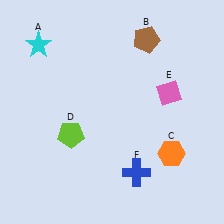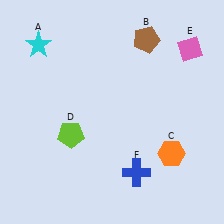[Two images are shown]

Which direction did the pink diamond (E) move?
The pink diamond (E) moved up.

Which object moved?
The pink diamond (E) moved up.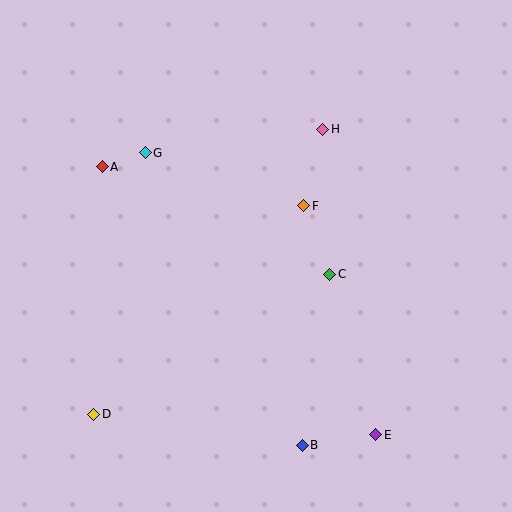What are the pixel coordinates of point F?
Point F is at (304, 206).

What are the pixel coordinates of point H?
Point H is at (323, 129).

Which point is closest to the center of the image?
Point F at (304, 206) is closest to the center.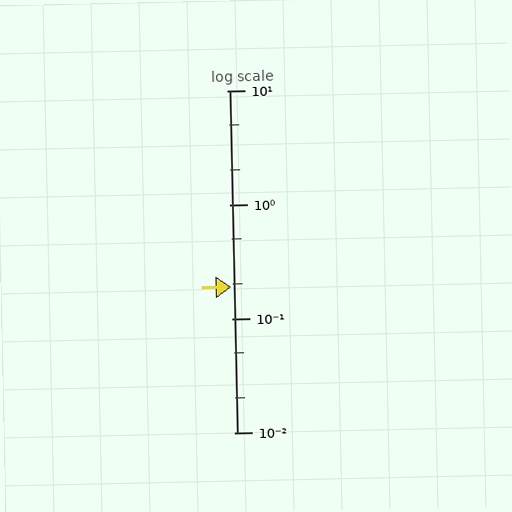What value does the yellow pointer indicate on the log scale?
The pointer indicates approximately 0.19.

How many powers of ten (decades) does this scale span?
The scale spans 3 decades, from 0.01 to 10.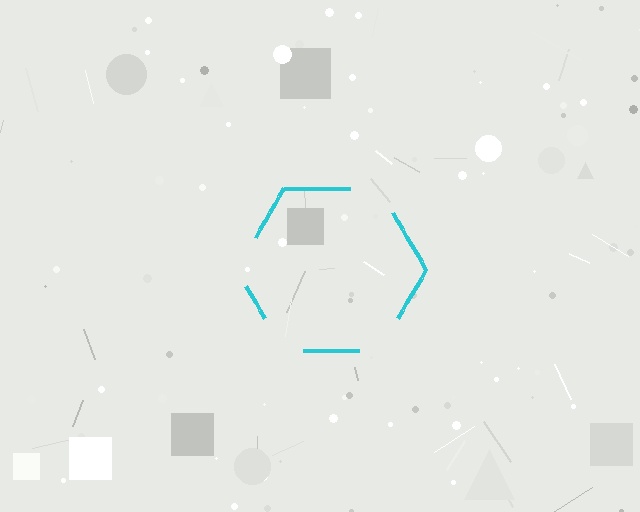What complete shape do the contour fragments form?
The contour fragments form a hexagon.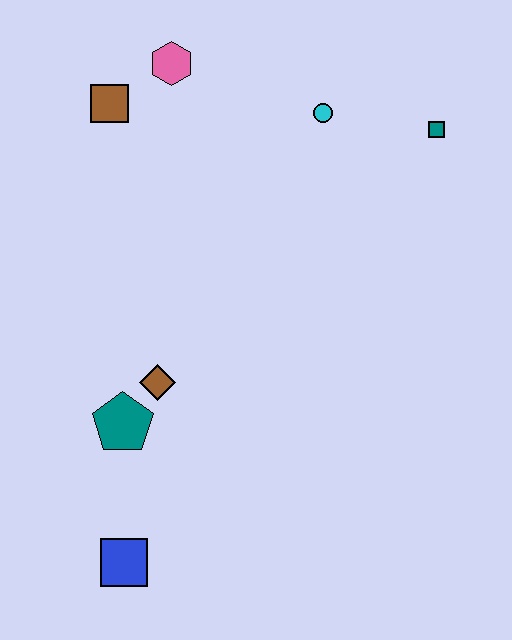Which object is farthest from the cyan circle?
The blue square is farthest from the cyan circle.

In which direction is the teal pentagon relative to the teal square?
The teal pentagon is to the left of the teal square.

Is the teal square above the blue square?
Yes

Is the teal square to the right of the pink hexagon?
Yes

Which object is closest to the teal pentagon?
The brown diamond is closest to the teal pentagon.